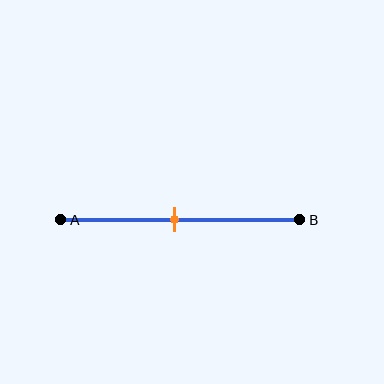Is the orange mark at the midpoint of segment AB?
Yes, the mark is approximately at the midpoint.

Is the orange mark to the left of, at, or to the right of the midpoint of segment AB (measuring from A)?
The orange mark is approximately at the midpoint of segment AB.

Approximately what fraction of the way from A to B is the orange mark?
The orange mark is approximately 45% of the way from A to B.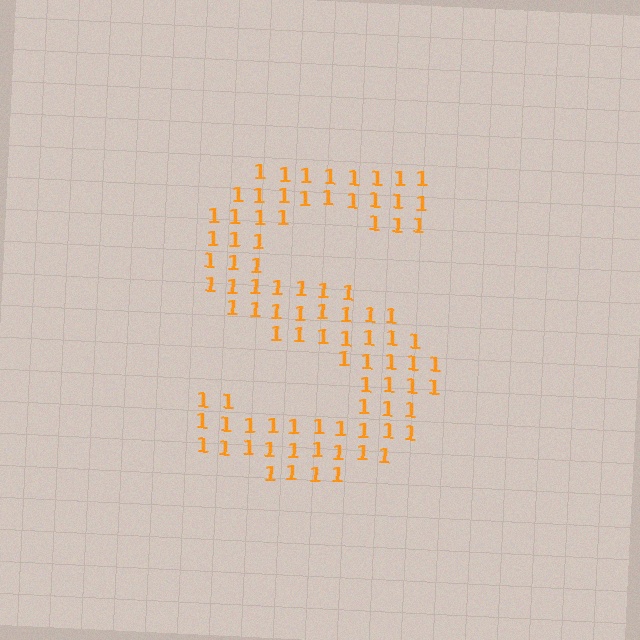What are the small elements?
The small elements are digit 1's.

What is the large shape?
The large shape is the letter S.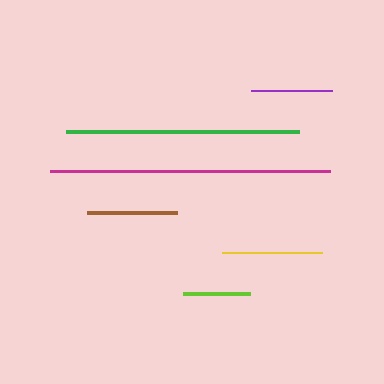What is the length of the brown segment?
The brown segment is approximately 90 pixels long.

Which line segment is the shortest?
The lime line is the shortest at approximately 67 pixels.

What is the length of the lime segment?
The lime segment is approximately 67 pixels long.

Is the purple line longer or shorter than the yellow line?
The yellow line is longer than the purple line.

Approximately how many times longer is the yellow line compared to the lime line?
The yellow line is approximately 1.5 times the length of the lime line.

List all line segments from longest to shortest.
From longest to shortest: magenta, green, yellow, brown, purple, lime.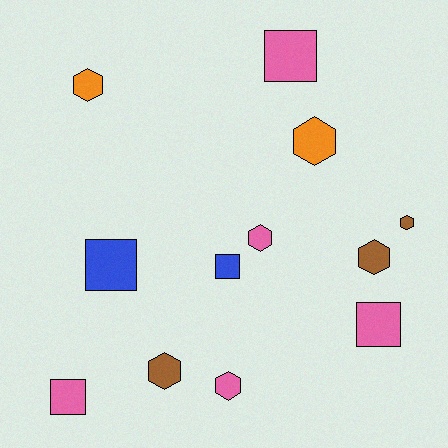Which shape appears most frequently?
Hexagon, with 7 objects.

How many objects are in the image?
There are 12 objects.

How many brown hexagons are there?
There are 3 brown hexagons.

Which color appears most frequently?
Pink, with 5 objects.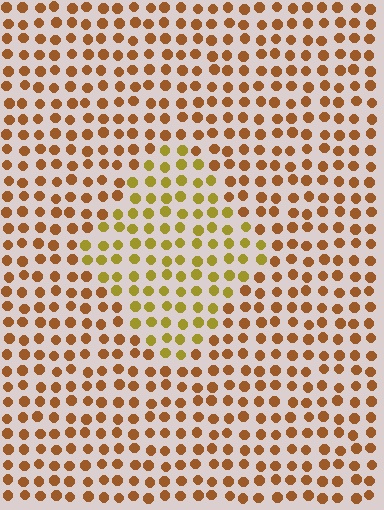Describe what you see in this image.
The image is filled with small brown elements in a uniform arrangement. A diamond-shaped region is visible where the elements are tinted to a slightly different hue, forming a subtle color boundary.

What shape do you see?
I see a diamond.